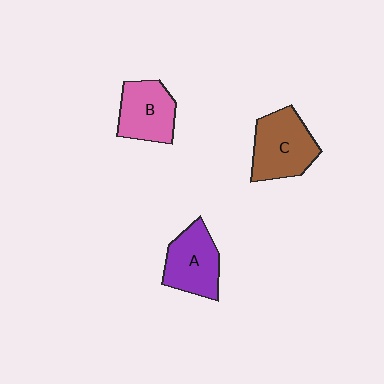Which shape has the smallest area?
Shape B (pink).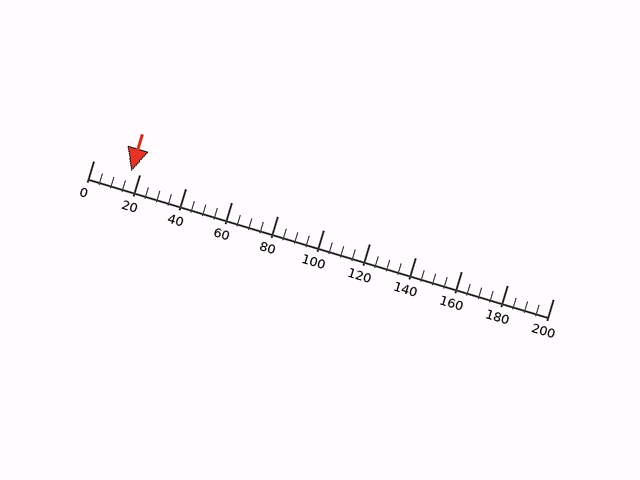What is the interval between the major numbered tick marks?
The major tick marks are spaced 20 units apart.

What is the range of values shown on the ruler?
The ruler shows values from 0 to 200.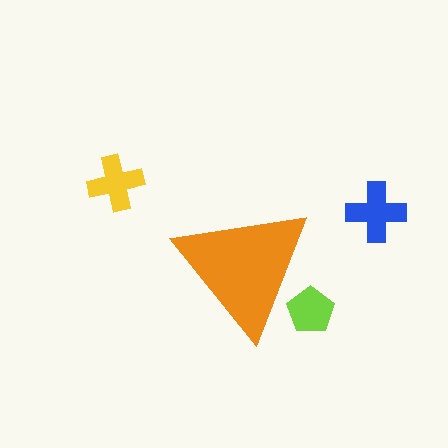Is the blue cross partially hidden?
No, the blue cross is fully visible.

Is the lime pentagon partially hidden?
Yes, the lime pentagon is partially hidden behind the orange triangle.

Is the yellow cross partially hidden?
No, the yellow cross is fully visible.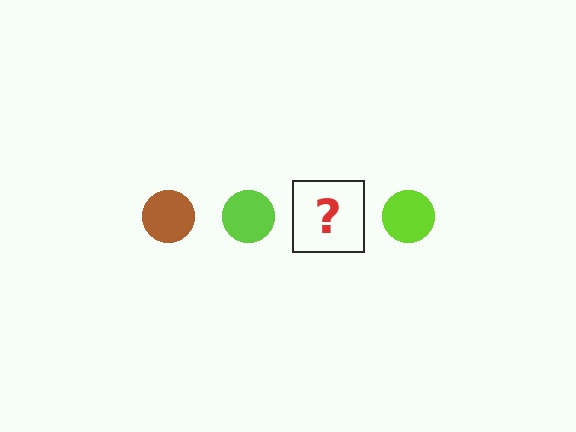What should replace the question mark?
The question mark should be replaced with a brown circle.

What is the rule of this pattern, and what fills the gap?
The rule is that the pattern cycles through brown, lime circles. The gap should be filled with a brown circle.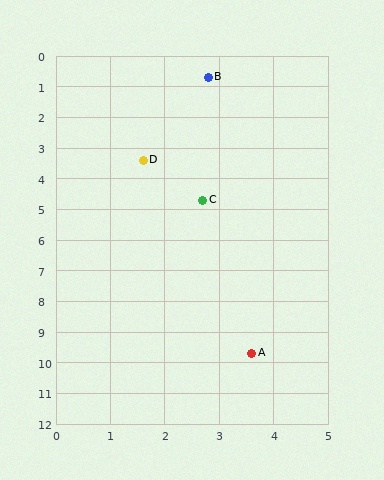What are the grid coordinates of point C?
Point C is at approximately (2.7, 4.7).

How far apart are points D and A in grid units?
Points D and A are about 6.6 grid units apart.